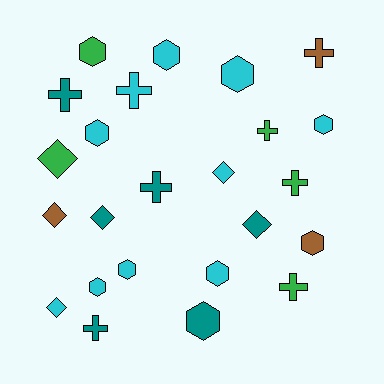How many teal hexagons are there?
There is 1 teal hexagon.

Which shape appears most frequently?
Hexagon, with 10 objects.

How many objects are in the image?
There are 24 objects.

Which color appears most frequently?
Cyan, with 10 objects.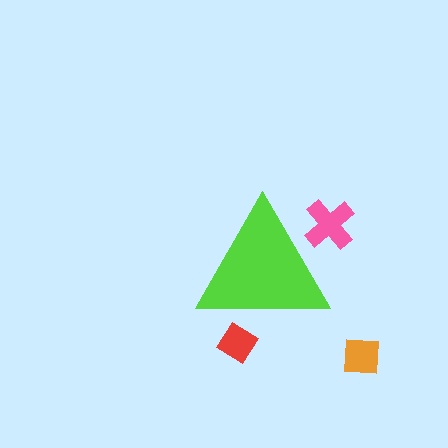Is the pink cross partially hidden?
Yes, the pink cross is partially hidden behind the lime triangle.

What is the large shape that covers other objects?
A lime triangle.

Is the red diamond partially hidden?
Yes, the red diamond is partially hidden behind the lime triangle.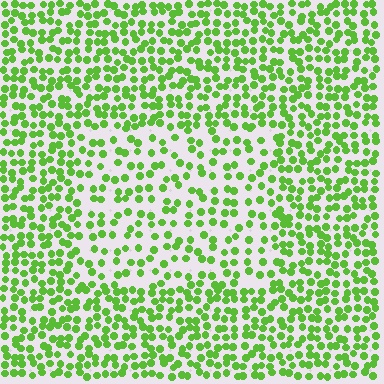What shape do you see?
I see a rectangle.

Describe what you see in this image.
The image contains small lime elements arranged at two different densities. A rectangle-shaped region is visible where the elements are less densely packed than the surrounding area.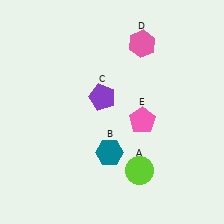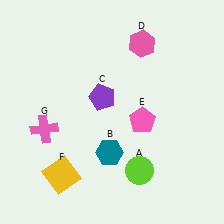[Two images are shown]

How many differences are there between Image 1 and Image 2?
There are 2 differences between the two images.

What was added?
A yellow square (F), a pink cross (G) were added in Image 2.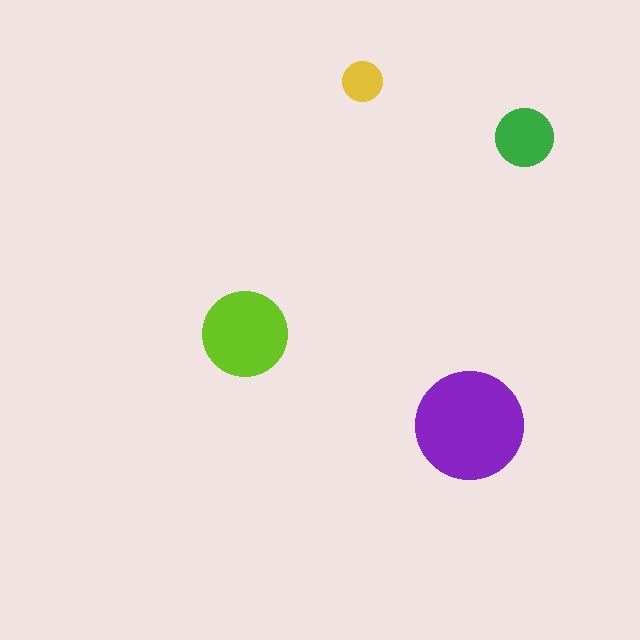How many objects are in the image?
There are 4 objects in the image.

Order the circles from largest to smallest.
the purple one, the lime one, the green one, the yellow one.